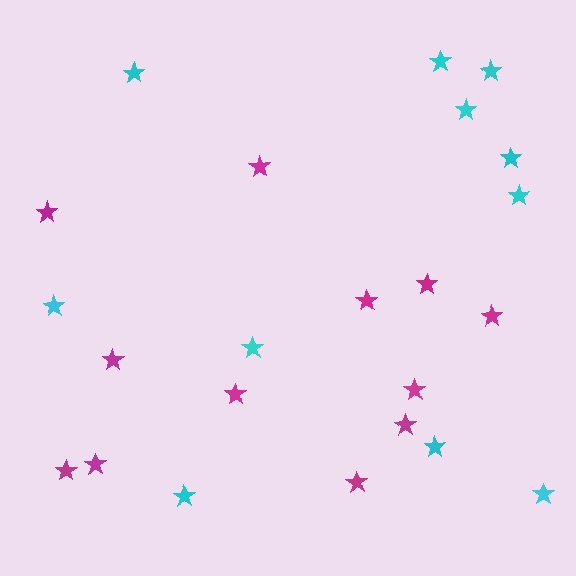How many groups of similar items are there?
There are 2 groups: one group of magenta stars (12) and one group of cyan stars (11).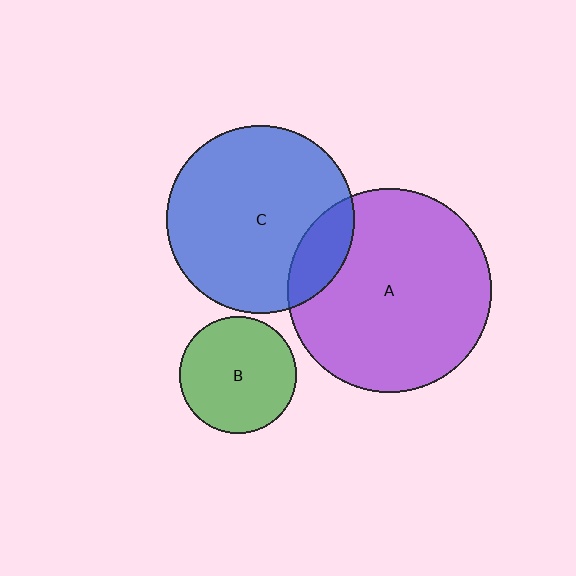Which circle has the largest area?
Circle A (purple).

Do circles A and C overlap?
Yes.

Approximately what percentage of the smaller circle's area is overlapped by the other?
Approximately 15%.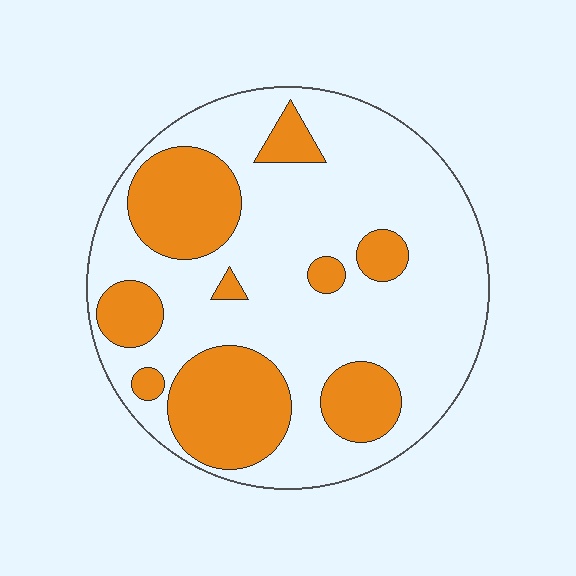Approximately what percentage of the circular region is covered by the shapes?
Approximately 30%.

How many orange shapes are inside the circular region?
9.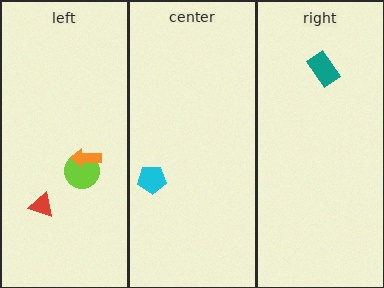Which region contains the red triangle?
The left region.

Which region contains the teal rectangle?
The right region.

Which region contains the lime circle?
The left region.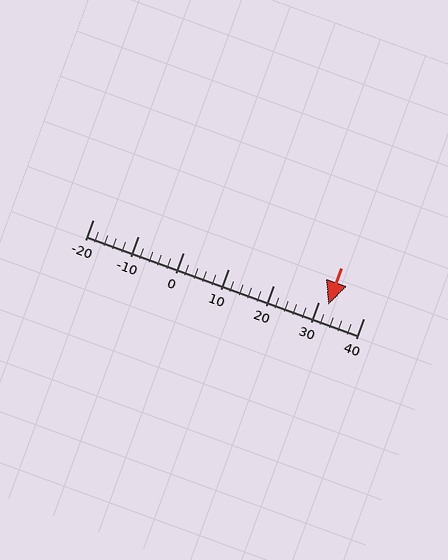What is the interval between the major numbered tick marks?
The major tick marks are spaced 10 units apart.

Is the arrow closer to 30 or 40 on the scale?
The arrow is closer to 30.